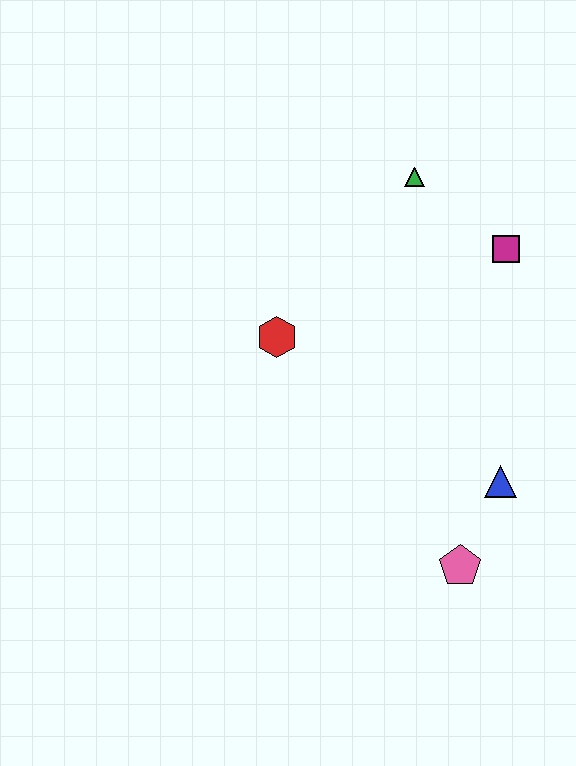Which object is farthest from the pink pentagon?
The green triangle is farthest from the pink pentagon.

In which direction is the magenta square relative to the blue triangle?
The magenta square is above the blue triangle.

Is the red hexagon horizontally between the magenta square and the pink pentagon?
No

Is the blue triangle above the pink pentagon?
Yes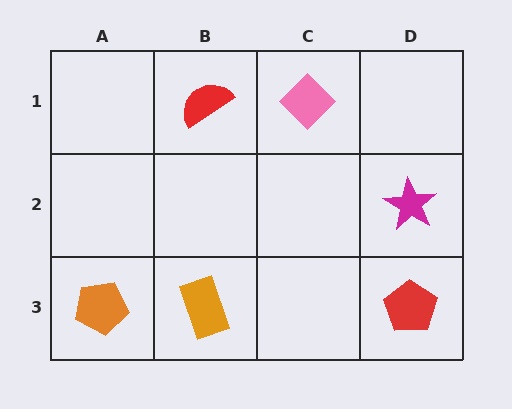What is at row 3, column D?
A red pentagon.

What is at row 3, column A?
An orange pentagon.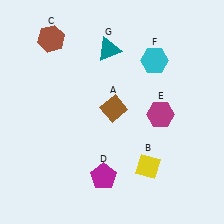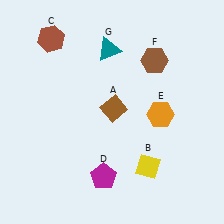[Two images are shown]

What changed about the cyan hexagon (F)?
In Image 1, F is cyan. In Image 2, it changed to brown.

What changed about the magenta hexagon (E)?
In Image 1, E is magenta. In Image 2, it changed to orange.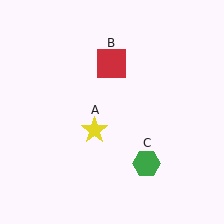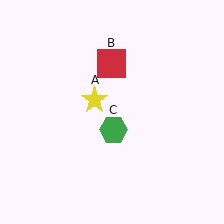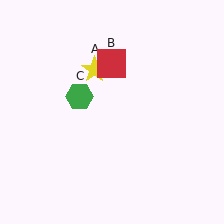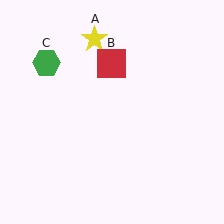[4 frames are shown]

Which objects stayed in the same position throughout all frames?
Red square (object B) remained stationary.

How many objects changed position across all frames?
2 objects changed position: yellow star (object A), green hexagon (object C).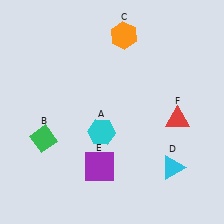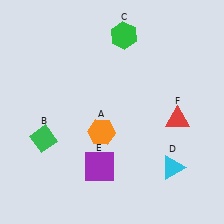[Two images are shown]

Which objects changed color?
A changed from cyan to orange. C changed from orange to green.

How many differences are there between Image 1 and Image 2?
There are 2 differences between the two images.